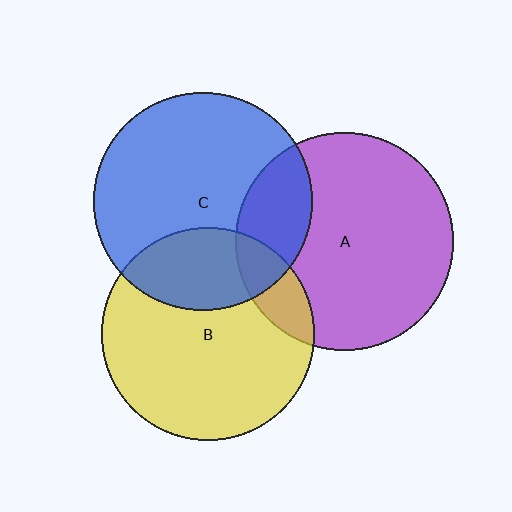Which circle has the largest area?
Circle C (blue).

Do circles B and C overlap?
Yes.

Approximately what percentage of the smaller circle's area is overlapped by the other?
Approximately 30%.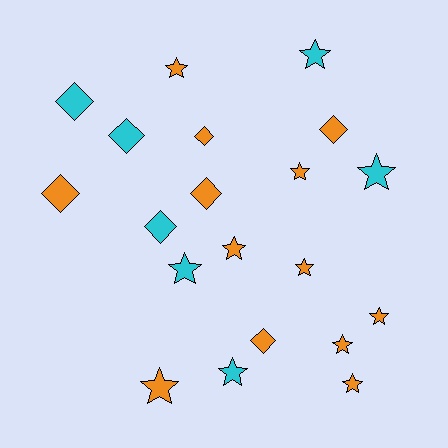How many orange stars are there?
There are 8 orange stars.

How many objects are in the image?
There are 20 objects.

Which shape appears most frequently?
Star, with 12 objects.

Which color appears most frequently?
Orange, with 13 objects.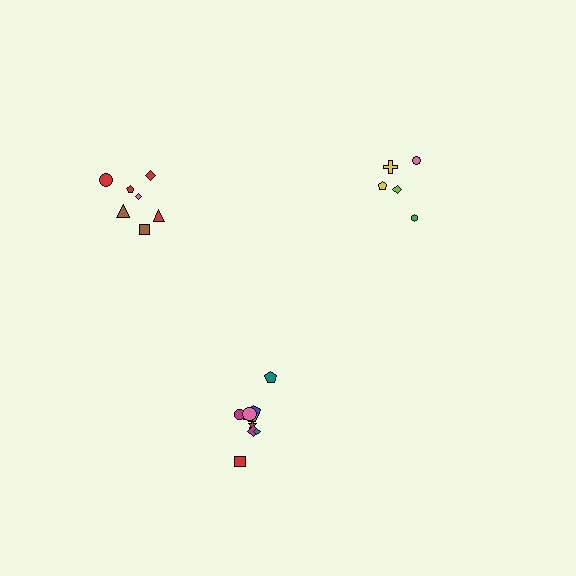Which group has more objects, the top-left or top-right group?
The top-left group.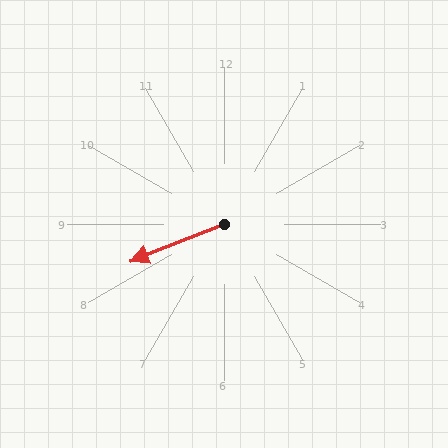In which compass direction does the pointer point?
West.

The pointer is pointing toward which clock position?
Roughly 8 o'clock.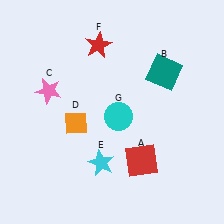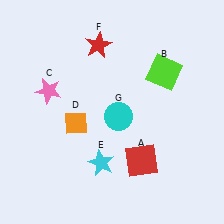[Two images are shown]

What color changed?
The square (B) changed from teal in Image 1 to lime in Image 2.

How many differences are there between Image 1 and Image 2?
There is 1 difference between the two images.